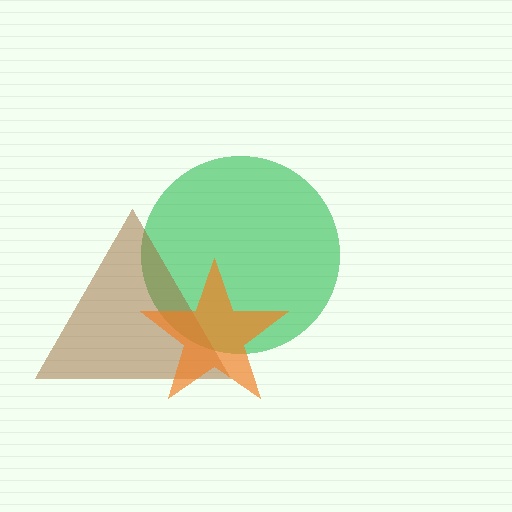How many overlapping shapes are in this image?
There are 3 overlapping shapes in the image.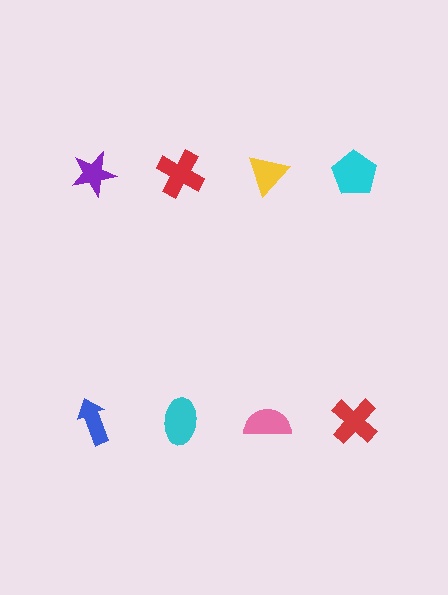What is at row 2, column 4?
A red cross.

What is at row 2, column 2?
A cyan ellipse.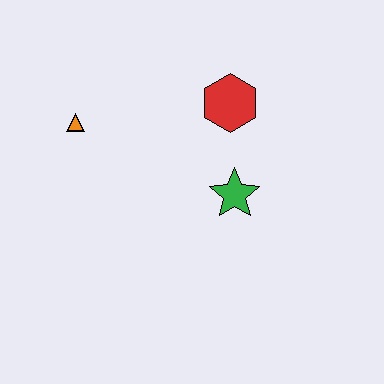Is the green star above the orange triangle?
No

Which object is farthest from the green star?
The orange triangle is farthest from the green star.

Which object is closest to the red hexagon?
The green star is closest to the red hexagon.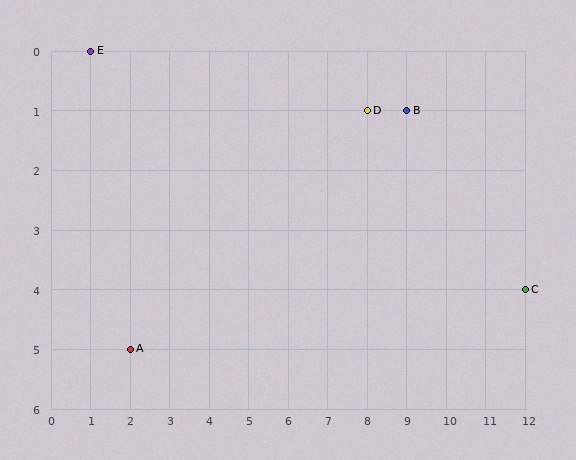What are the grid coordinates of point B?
Point B is at grid coordinates (9, 1).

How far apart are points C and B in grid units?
Points C and B are 3 columns and 3 rows apart (about 4.2 grid units diagonally).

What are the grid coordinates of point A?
Point A is at grid coordinates (2, 5).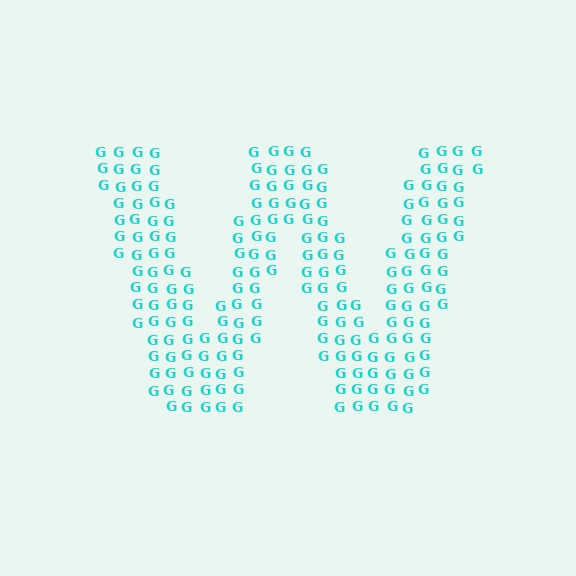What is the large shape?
The large shape is the letter W.